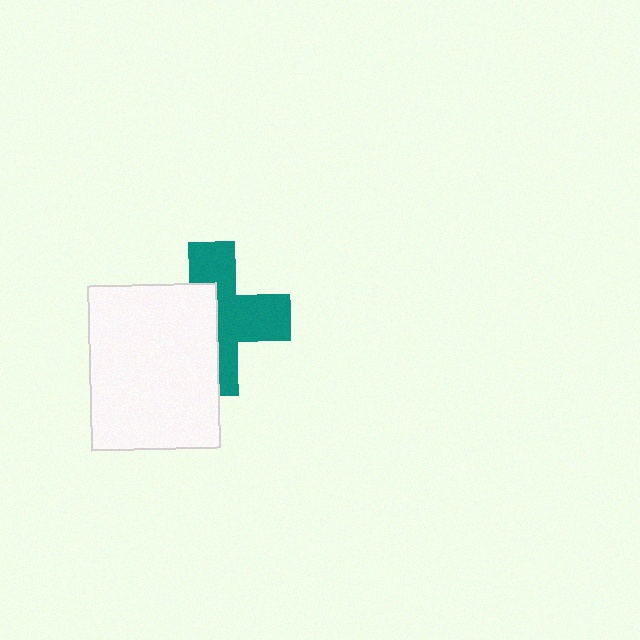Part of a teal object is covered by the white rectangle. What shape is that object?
It is a cross.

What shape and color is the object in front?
The object in front is a white rectangle.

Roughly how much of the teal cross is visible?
About half of it is visible (roughly 54%).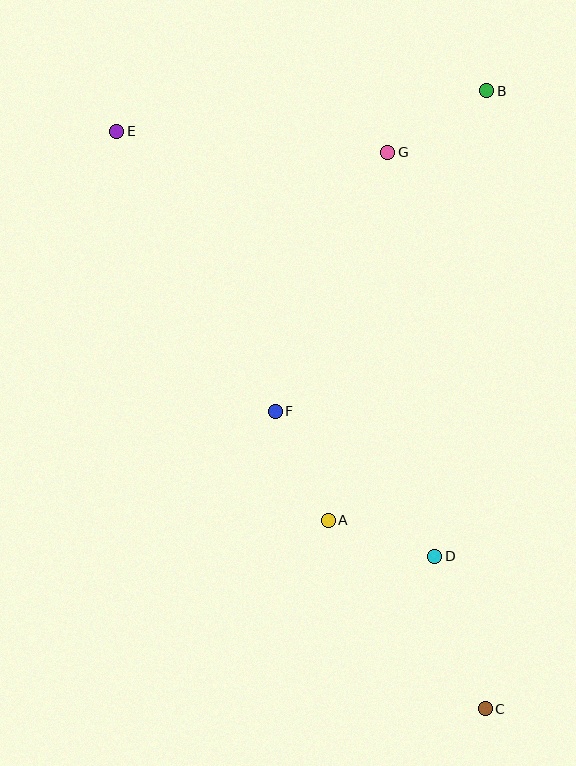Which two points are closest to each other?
Points A and D are closest to each other.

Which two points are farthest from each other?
Points C and E are farthest from each other.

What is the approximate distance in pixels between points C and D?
The distance between C and D is approximately 161 pixels.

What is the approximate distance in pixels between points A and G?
The distance between A and G is approximately 373 pixels.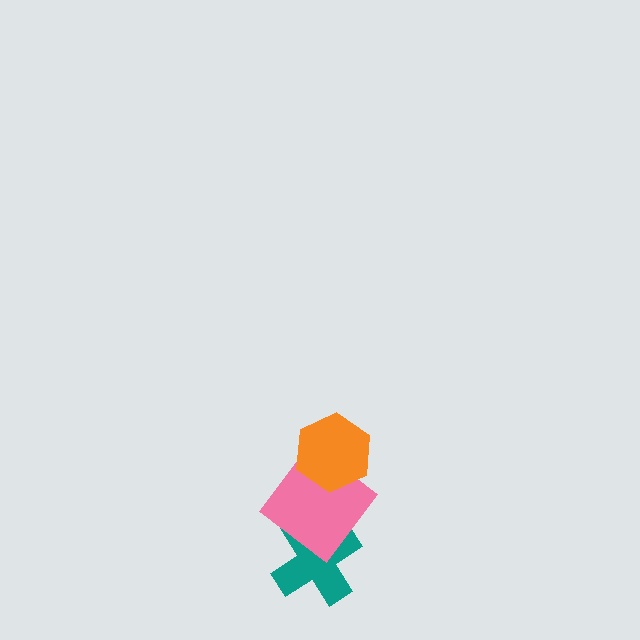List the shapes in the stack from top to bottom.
From top to bottom: the orange hexagon, the pink diamond, the teal cross.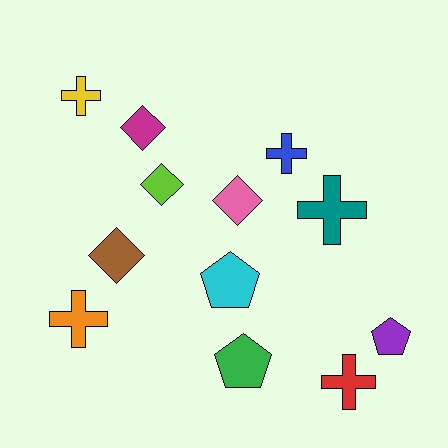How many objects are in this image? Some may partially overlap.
There are 12 objects.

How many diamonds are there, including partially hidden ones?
There are 4 diamonds.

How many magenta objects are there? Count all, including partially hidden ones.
There is 1 magenta object.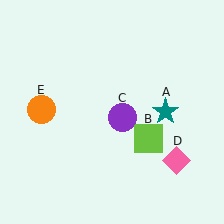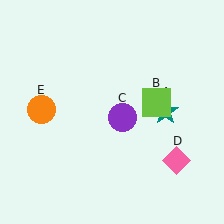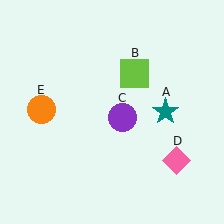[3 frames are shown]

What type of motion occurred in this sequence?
The lime square (object B) rotated counterclockwise around the center of the scene.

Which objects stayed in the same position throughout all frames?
Teal star (object A) and purple circle (object C) and pink diamond (object D) and orange circle (object E) remained stationary.